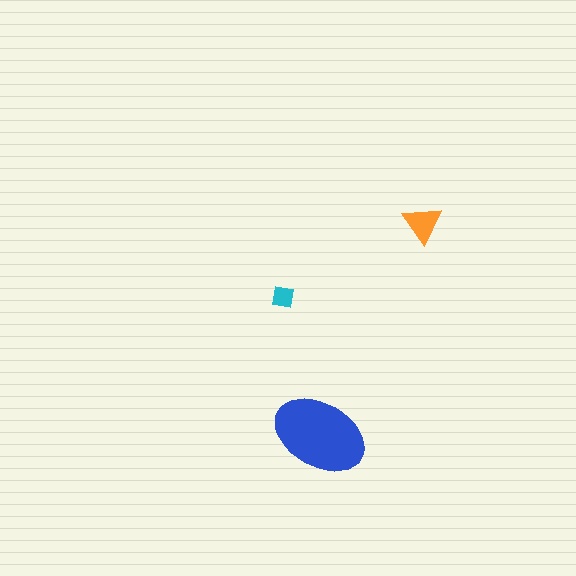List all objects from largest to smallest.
The blue ellipse, the orange triangle, the cyan square.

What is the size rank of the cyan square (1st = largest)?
3rd.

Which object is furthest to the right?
The orange triangle is rightmost.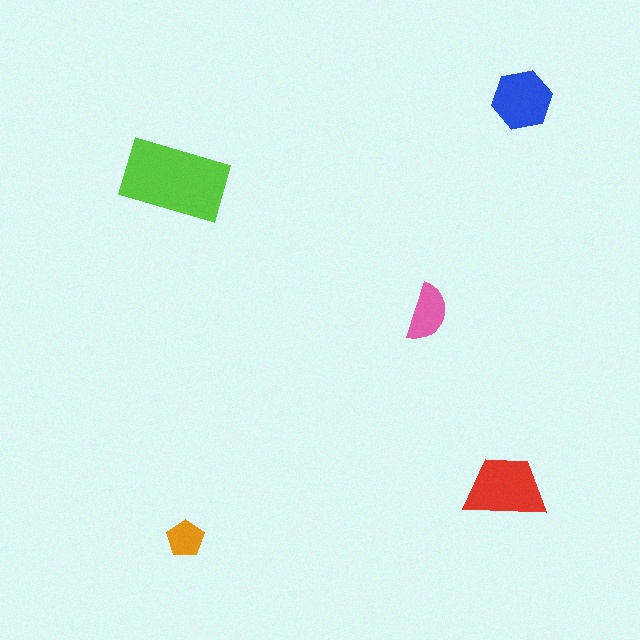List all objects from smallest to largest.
The orange pentagon, the pink semicircle, the blue hexagon, the red trapezoid, the lime rectangle.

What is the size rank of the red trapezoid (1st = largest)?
2nd.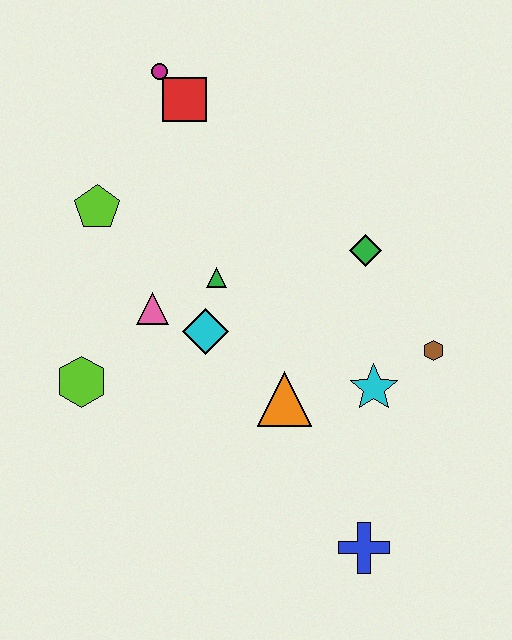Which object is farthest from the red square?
The blue cross is farthest from the red square.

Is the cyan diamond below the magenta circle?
Yes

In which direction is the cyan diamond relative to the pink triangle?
The cyan diamond is to the right of the pink triangle.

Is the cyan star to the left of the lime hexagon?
No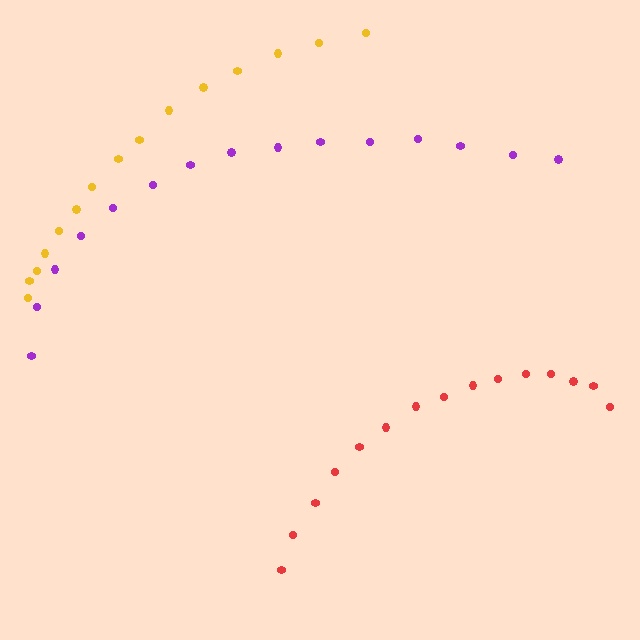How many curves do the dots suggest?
There are 3 distinct paths.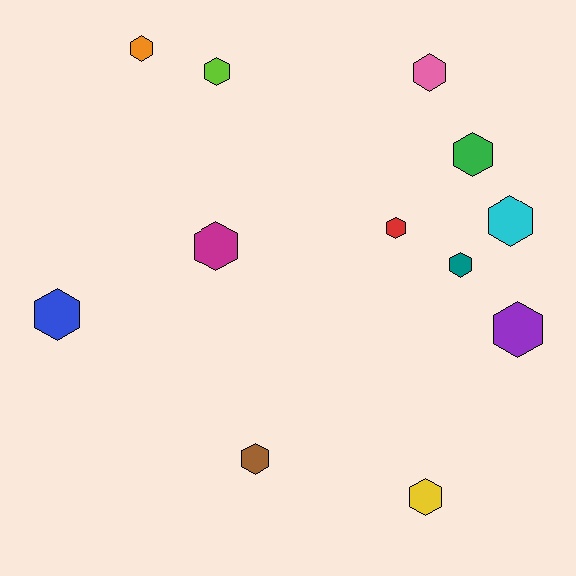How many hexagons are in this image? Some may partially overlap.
There are 12 hexagons.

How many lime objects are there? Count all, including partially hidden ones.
There is 1 lime object.